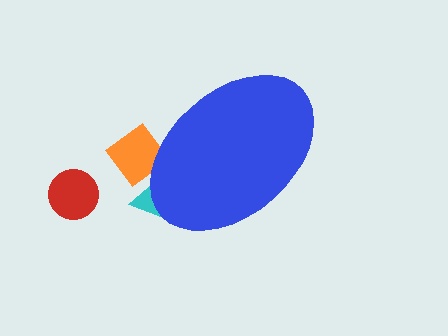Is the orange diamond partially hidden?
Yes, the orange diamond is partially hidden behind the blue ellipse.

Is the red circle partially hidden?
No, the red circle is fully visible.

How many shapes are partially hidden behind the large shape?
2 shapes are partially hidden.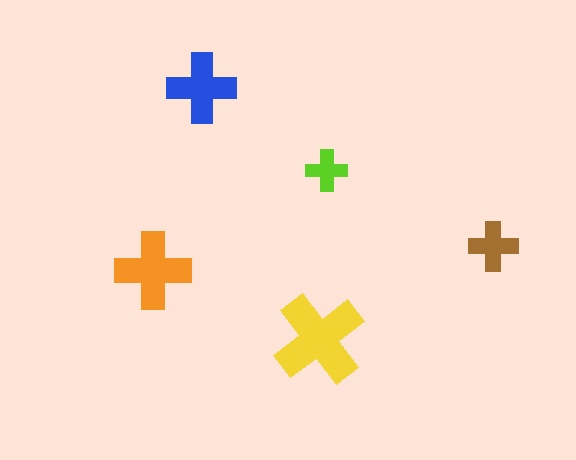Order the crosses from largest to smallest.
the yellow one, the orange one, the blue one, the brown one, the lime one.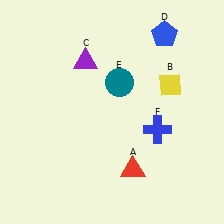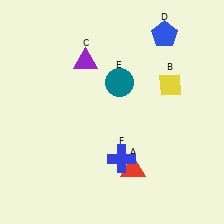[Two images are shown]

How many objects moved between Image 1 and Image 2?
1 object moved between the two images.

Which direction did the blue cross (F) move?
The blue cross (F) moved left.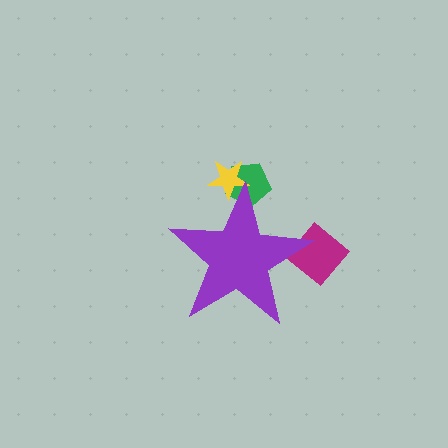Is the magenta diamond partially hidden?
Yes, the magenta diamond is partially hidden behind the purple star.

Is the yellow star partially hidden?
Yes, the yellow star is partially hidden behind the purple star.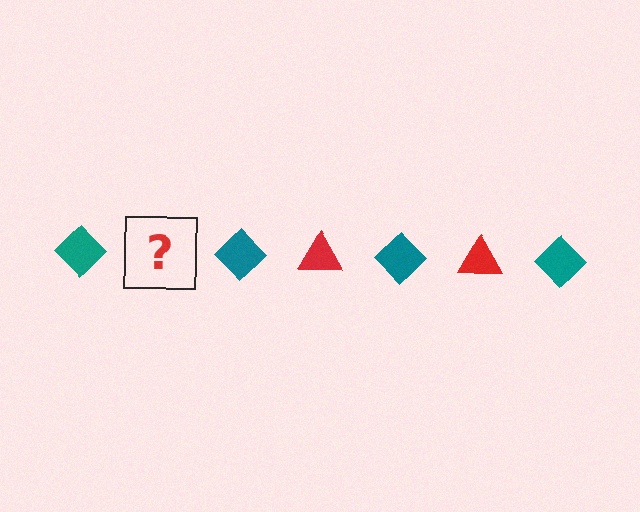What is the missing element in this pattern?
The missing element is a red triangle.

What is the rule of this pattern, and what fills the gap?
The rule is that the pattern alternates between teal diamond and red triangle. The gap should be filled with a red triangle.